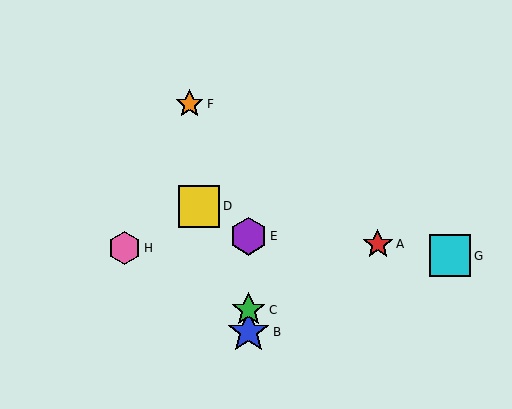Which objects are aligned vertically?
Objects B, C, E are aligned vertically.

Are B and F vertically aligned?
No, B is at x≈249 and F is at x≈190.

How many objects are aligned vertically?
3 objects (B, C, E) are aligned vertically.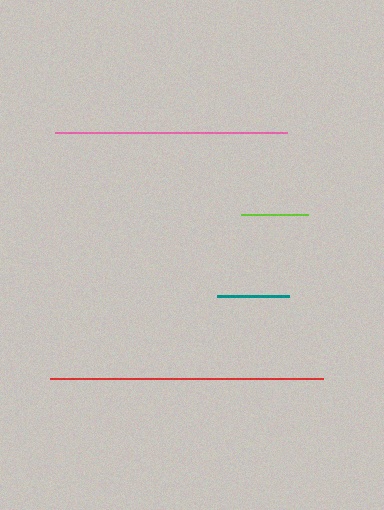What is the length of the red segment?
The red segment is approximately 272 pixels long.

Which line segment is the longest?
The red line is the longest at approximately 272 pixels.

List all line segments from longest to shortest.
From longest to shortest: red, pink, teal, lime.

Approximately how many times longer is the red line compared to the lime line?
The red line is approximately 4.1 times the length of the lime line.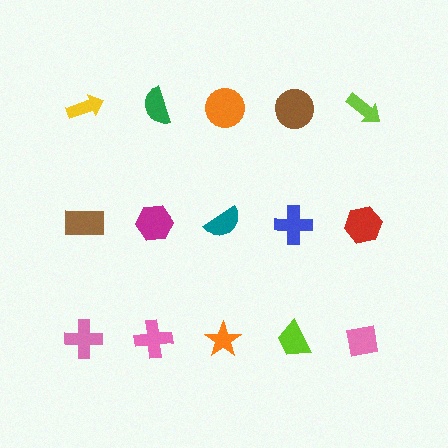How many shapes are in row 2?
5 shapes.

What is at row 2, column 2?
A magenta hexagon.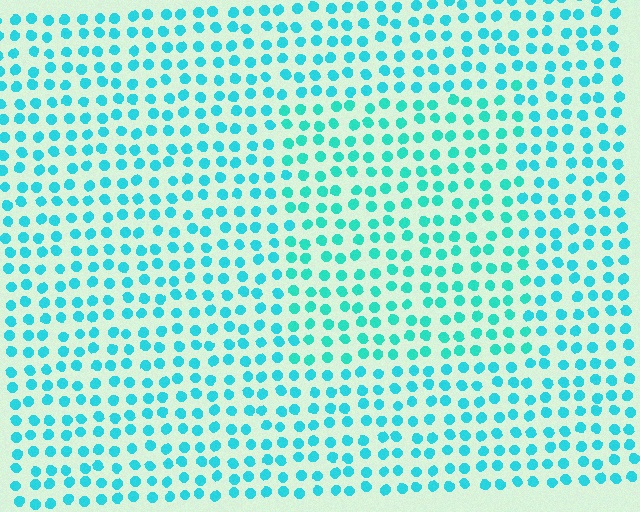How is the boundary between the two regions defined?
The boundary is defined purely by a slight shift in hue (about 15 degrees). Spacing, size, and orientation are identical on both sides.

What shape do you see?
I see a rectangle.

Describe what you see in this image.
The image is filled with small cyan elements in a uniform arrangement. A rectangle-shaped region is visible where the elements are tinted to a slightly different hue, forming a subtle color boundary.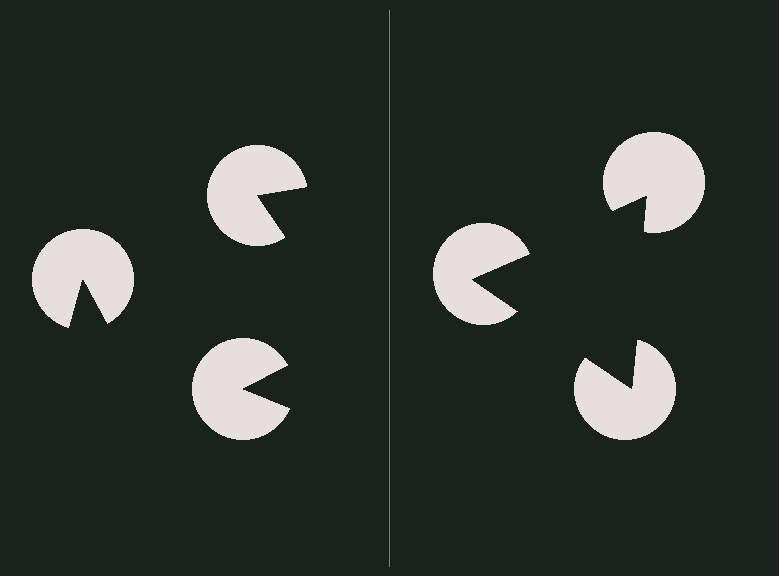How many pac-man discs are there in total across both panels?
6 — 3 on each side.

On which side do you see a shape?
An illusory triangle appears on the right side. On the left side the wedge cuts are rotated, so no coherent shape forms.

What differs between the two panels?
The pac-man discs are positioned identically on both sides; only the wedge orientations differ. On the right they align to a triangle; on the left they are misaligned.